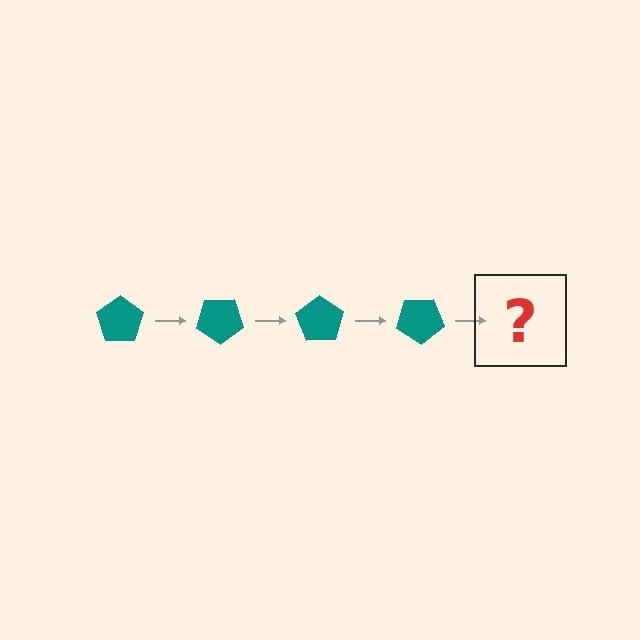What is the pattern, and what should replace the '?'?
The pattern is that the pentagon rotates 35 degrees each step. The '?' should be a teal pentagon rotated 140 degrees.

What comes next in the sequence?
The next element should be a teal pentagon rotated 140 degrees.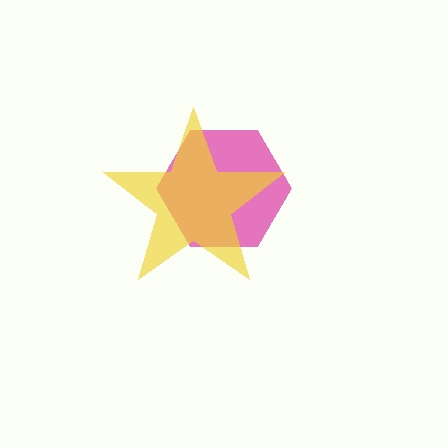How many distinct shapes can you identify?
There are 2 distinct shapes: a magenta hexagon, a yellow star.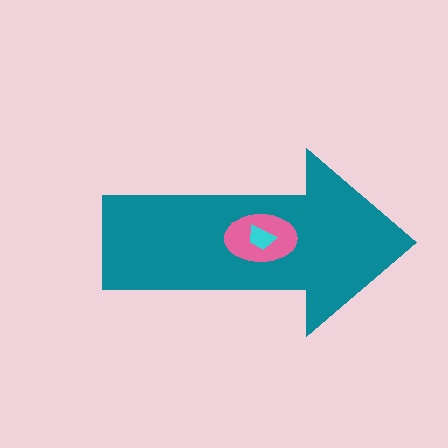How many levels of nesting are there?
3.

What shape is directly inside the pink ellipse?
The cyan trapezoid.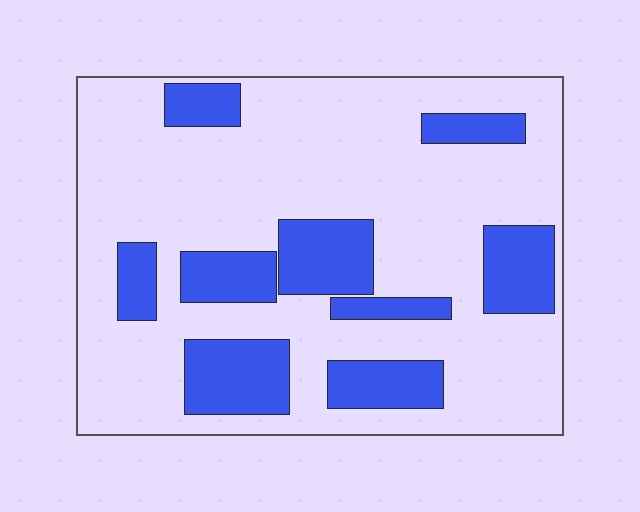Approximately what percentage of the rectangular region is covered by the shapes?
Approximately 25%.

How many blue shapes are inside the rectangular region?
9.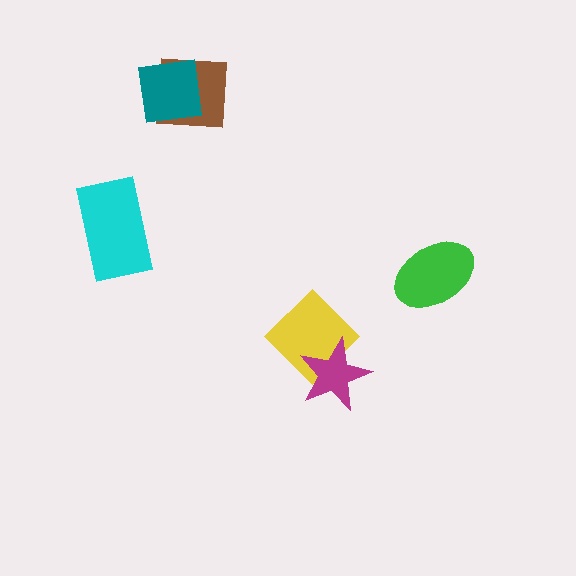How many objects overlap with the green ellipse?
0 objects overlap with the green ellipse.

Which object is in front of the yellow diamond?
The magenta star is in front of the yellow diamond.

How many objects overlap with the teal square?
1 object overlaps with the teal square.